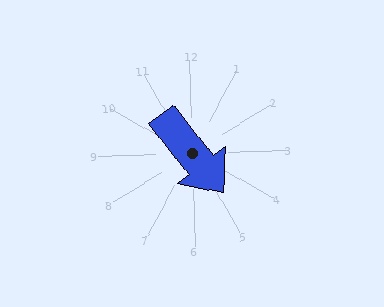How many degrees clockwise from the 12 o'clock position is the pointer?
Approximately 143 degrees.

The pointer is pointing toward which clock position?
Roughly 5 o'clock.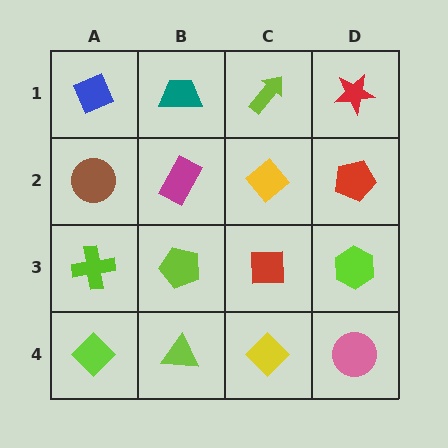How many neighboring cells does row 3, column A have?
3.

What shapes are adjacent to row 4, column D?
A lime hexagon (row 3, column D), a yellow diamond (row 4, column C).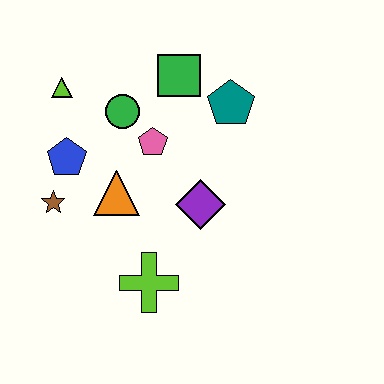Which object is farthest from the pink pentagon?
The lime cross is farthest from the pink pentagon.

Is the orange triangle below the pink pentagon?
Yes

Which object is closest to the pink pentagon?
The green circle is closest to the pink pentagon.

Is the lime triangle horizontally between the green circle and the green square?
No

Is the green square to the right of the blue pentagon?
Yes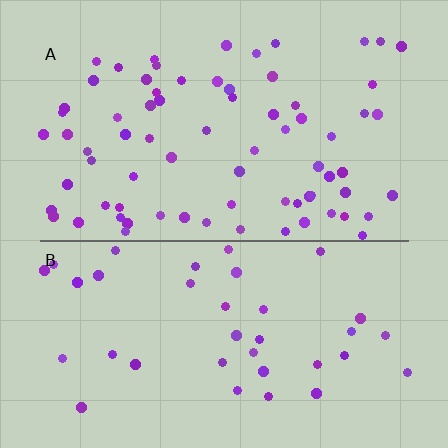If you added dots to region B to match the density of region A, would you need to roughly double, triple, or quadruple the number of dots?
Approximately double.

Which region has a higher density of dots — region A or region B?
A (the top).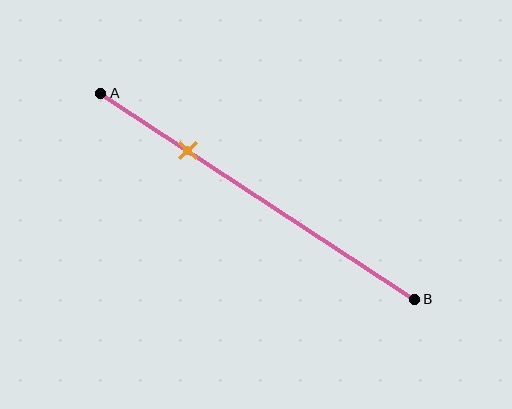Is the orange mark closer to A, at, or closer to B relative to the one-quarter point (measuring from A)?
The orange mark is approximately at the one-quarter point of segment AB.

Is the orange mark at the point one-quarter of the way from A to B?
Yes, the mark is approximately at the one-quarter point.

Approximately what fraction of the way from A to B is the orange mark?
The orange mark is approximately 30% of the way from A to B.